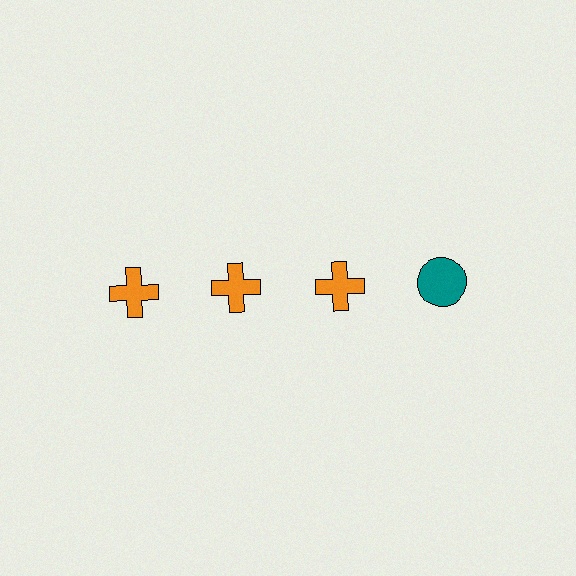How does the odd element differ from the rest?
It differs in both color (teal instead of orange) and shape (circle instead of cross).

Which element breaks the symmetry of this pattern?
The teal circle in the top row, second from right column breaks the symmetry. All other shapes are orange crosses.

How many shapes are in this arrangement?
There are 4 shapes arranged in a grid pattern.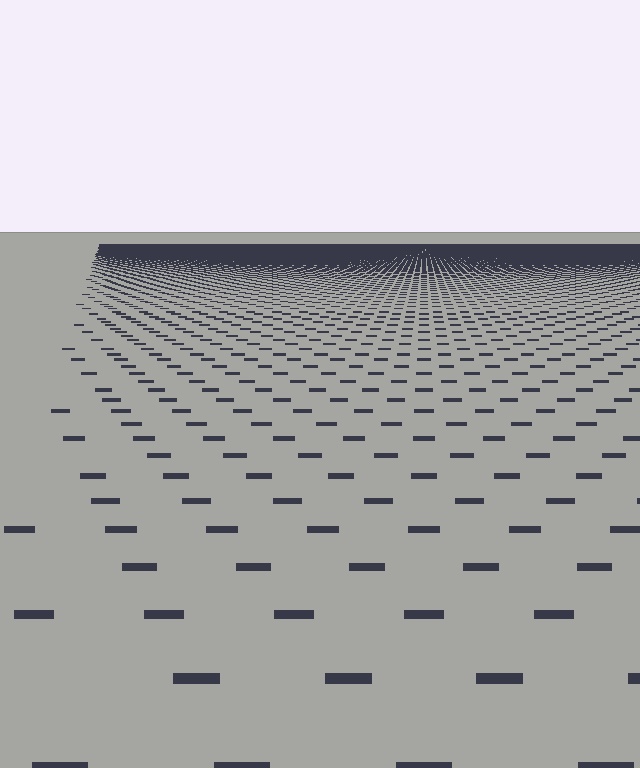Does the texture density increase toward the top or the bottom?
Density increases toward the top.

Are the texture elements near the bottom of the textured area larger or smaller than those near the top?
Larger. Near the bottom, elements are closer to the viewer and appear at a bigger on-screen size.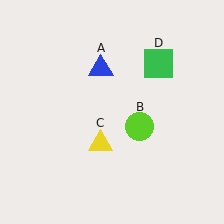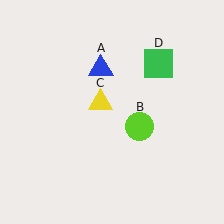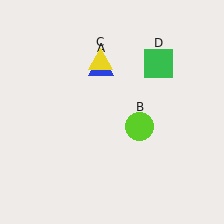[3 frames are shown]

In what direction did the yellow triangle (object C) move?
The yellow triangle (object C) moved up.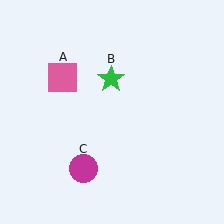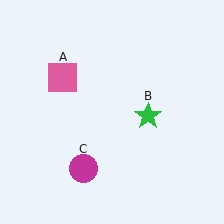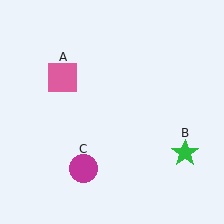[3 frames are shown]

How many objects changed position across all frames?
1 object changed position: green star (object B).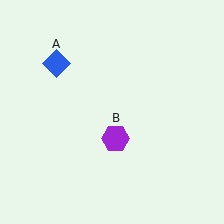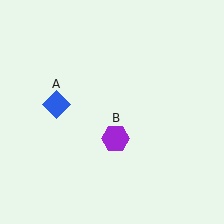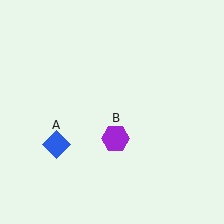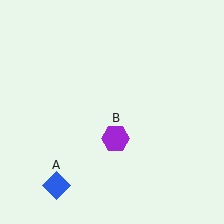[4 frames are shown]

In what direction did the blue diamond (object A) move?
The blue diamond (object A) moved down.